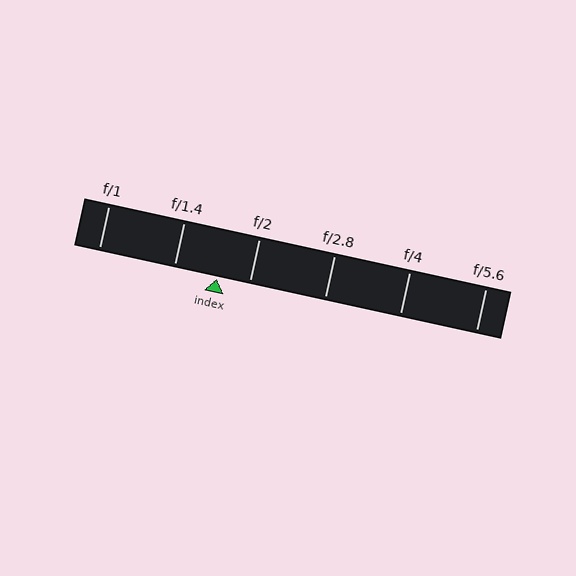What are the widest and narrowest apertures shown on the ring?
The widest aperture shown is f/1 and the narrowest is f/5.6.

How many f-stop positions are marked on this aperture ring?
There are 6 f-stop positions marked.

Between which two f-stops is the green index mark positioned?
The index mark is between f/1.4 and f/2.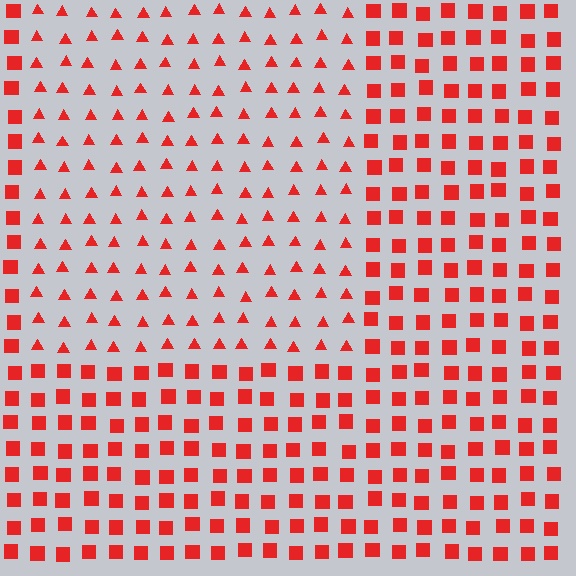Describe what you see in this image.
The image is filled with small red elements arranged in a uniform grid. A rectangle-shaped region contains triangles, while the surrounding area contains squares. The boundary is defined purely by the change in element shape.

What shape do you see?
I see a rectangle.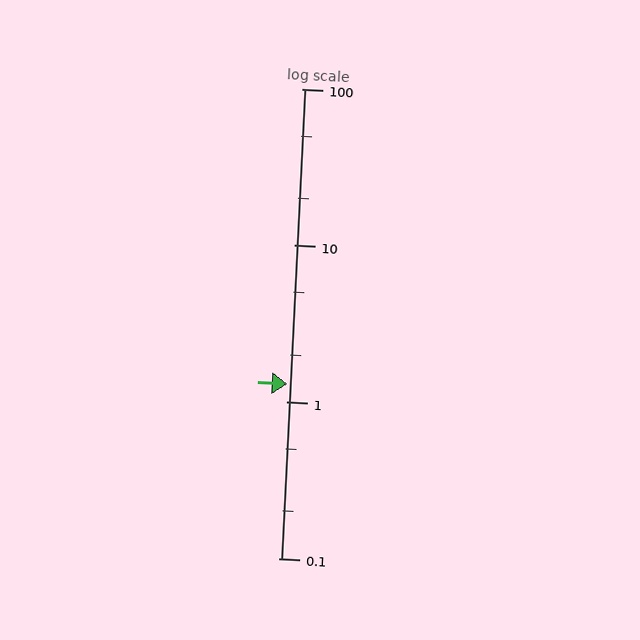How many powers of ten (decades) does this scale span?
The scale spans 3 decades, from 0.1 to 100.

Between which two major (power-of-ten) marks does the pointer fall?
The pointer is between 1 and 10.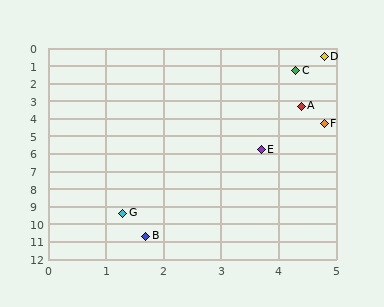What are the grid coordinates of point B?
Point B is at approximately (1.7, 10.7).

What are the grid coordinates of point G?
Point G is at approximately (1.3, 9.4).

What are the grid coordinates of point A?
Point A is at approximately (4.4, 3.3).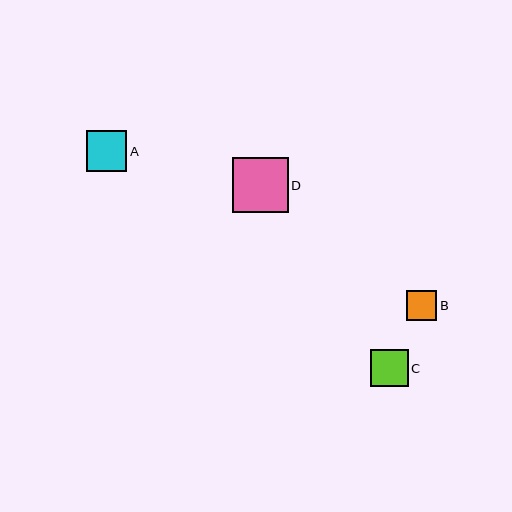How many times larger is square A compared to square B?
Square A is approximately 1.3 times the size of square B.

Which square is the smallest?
Square B is the smallest with a size of approximately 30 pixels.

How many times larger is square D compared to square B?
Square D is approximately 1.8 times the size of square B.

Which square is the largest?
Square D is the largest with a size of approximately 55 pixels.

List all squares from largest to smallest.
From largest to smallest: D, A, C, B.